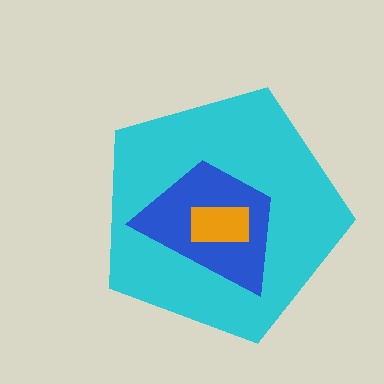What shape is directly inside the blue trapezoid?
The orange rectangle.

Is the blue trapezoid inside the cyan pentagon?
Yes.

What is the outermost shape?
The cyan pentagon.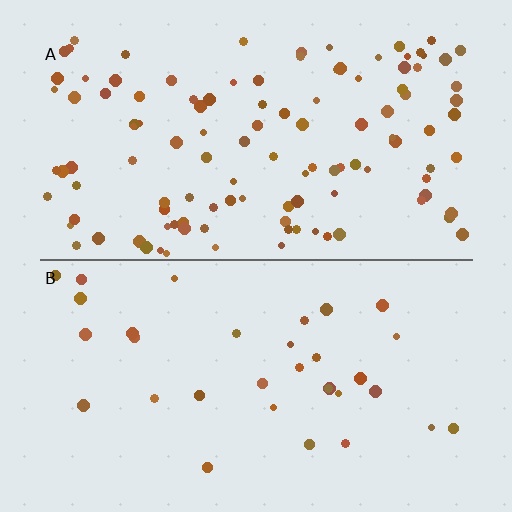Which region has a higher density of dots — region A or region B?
A (the top).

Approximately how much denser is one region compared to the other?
Approximately 3.6× — region A over region B.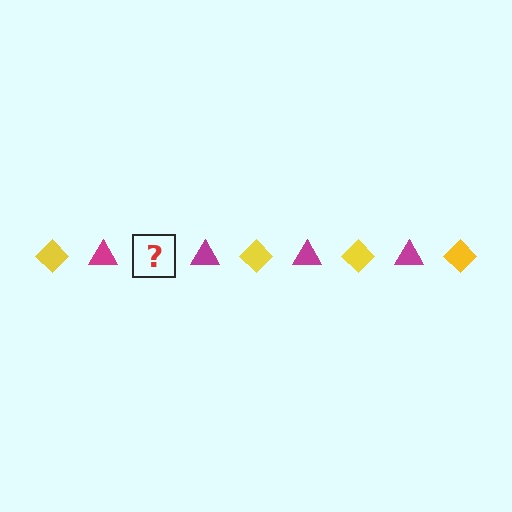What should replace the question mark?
The question mark should be replaced with a yellow diamond.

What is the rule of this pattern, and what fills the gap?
The rule is that the pattern alternates between yellow diamond and magenta triangle. The gap should be filled with a yellow diamond.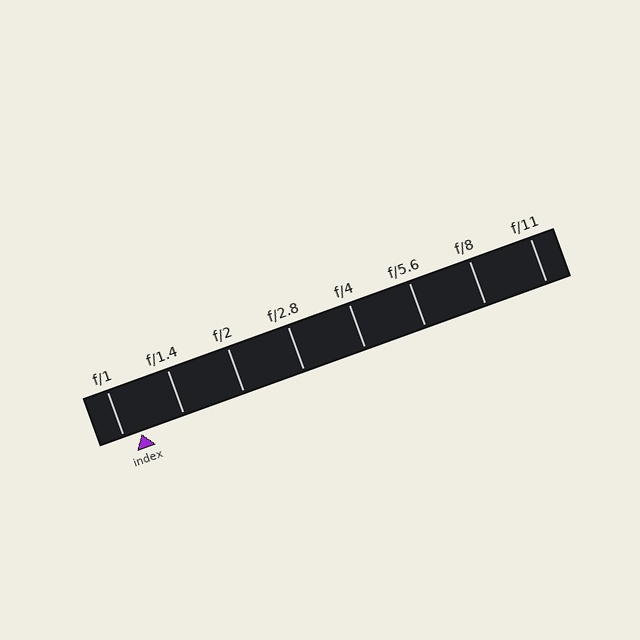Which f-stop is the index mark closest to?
The index mark is closest to f/1.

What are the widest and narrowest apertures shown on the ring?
The widest aperture shown is f/1 and the narrowest is f/11.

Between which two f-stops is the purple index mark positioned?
The index mark is between f/1 and f/1.4.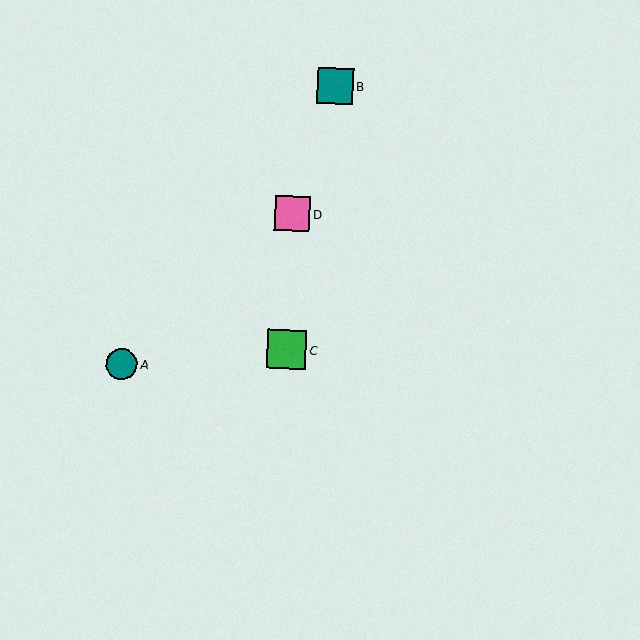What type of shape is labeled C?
Shape C is a green square.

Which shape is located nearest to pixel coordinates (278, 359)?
The green square (labeled C) at (287, 350) is nearest to that location.